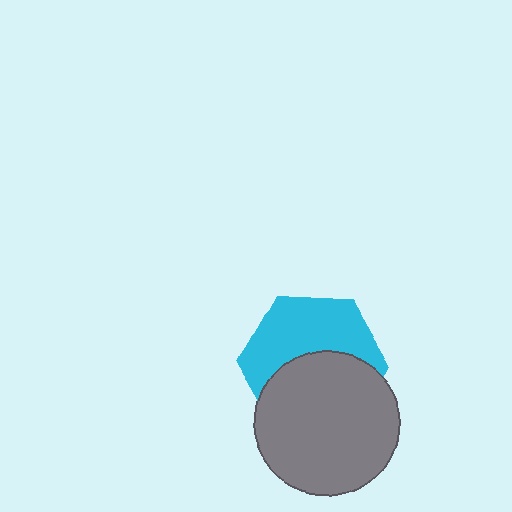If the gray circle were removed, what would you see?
You would see the complete cyan hexagon.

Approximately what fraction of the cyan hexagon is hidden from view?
Roughly 50% of the cyan hexagon is hidden behind the gray circle.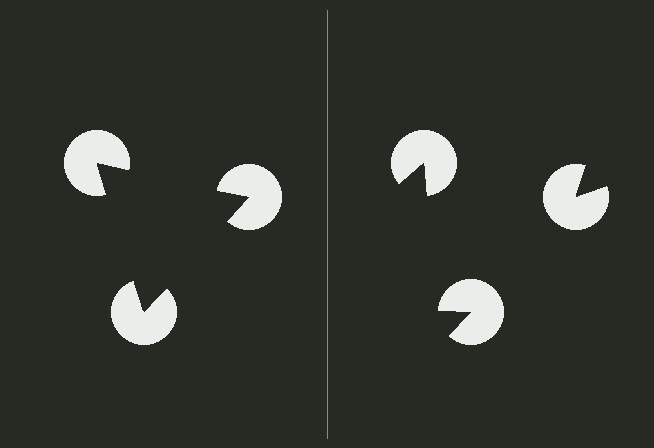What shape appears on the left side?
An illusory triangle.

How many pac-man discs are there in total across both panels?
6 — 3 on each side.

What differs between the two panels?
The pac-man discs are positioned identically on both sides; only the wedge orientations differ. On the left they align to a triangle; on the right they are misaligned.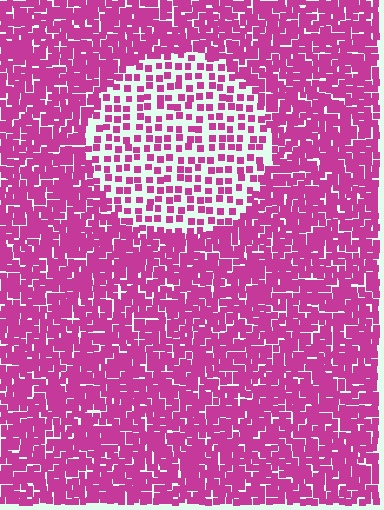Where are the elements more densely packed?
The elements are more densely packed outside the circle boundary.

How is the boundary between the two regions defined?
The boundary is defined by a change in element density (approximately 2.4x ratio). All elements are the same color, size, and shape.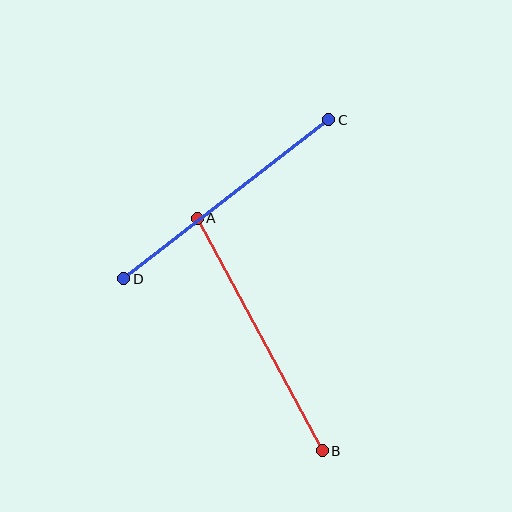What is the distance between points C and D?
The distance is approximately 259 pixels.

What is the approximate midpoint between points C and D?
The midpoint is at approximately (226, 199) pixels.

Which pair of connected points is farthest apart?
Points A and B are farthest apart.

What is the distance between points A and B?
The distance is approximately 264 pixels.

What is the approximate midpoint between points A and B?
The midpoint is at approximately (260, 334) pixels.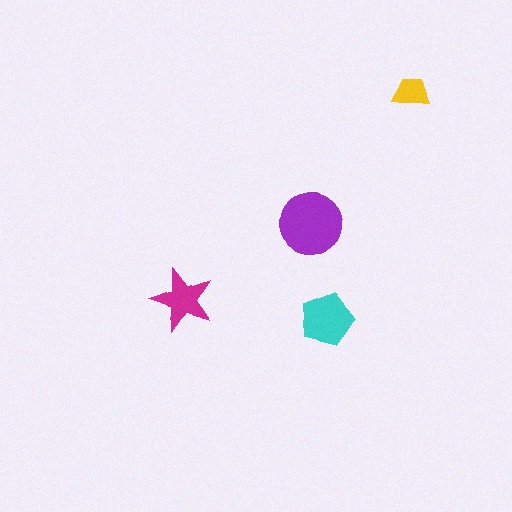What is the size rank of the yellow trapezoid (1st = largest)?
4th.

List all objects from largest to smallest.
The purple circle, the cyan pentagon, the magenta star, the yellow trapezoid.